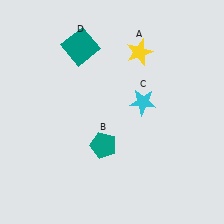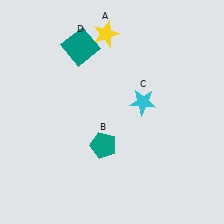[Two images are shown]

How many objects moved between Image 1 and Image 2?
1 object moved between the two images.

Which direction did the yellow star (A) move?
The yellow star (A) moved left.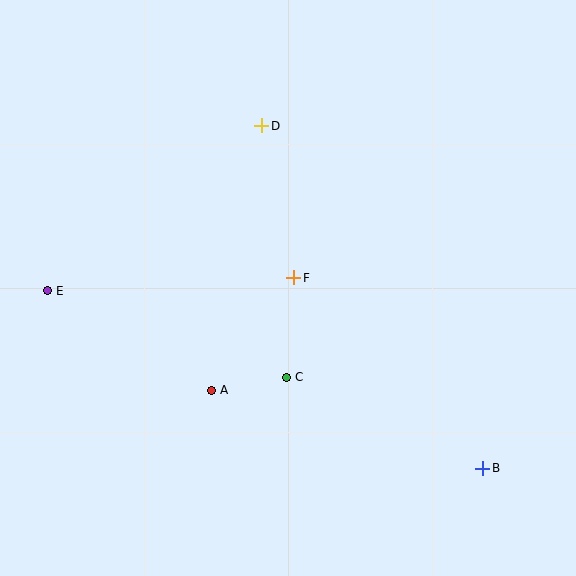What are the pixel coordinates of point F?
Point F is at (294, 278).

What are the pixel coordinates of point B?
Point B is at (483, 468).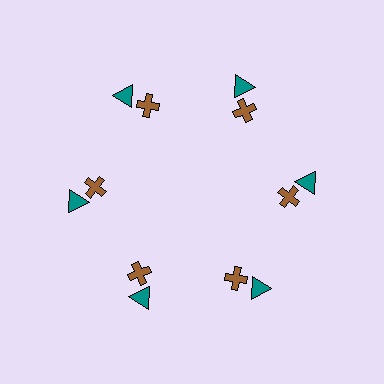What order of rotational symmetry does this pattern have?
This pattern has 6-fold rotational symmetry.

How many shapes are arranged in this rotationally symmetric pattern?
There are 12 shapes, arranged in 6 groups of 2.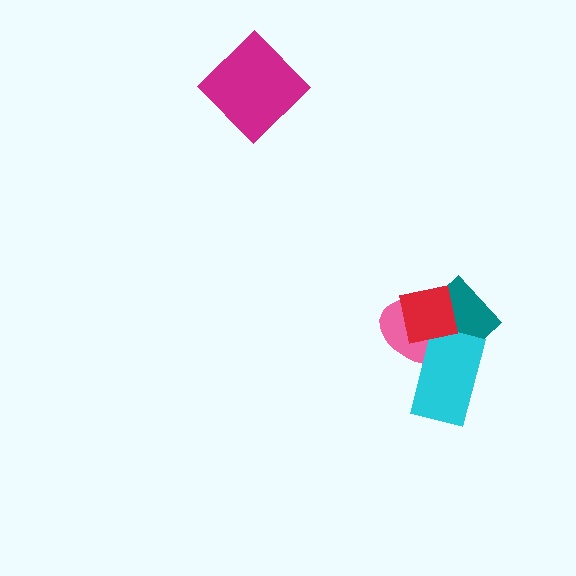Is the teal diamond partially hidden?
Yes, it is partially covered by another shape.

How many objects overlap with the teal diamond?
3 objects overlap with the teal diamond.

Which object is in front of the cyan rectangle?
The red square is in front of the cyan rectangle.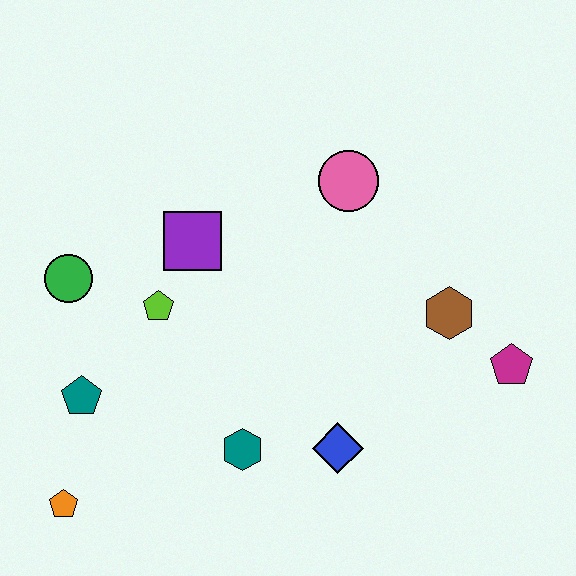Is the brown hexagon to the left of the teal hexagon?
No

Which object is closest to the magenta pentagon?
The brown hexagon is closest to the magenta pentagon.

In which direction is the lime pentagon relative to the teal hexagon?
The lime pentagon is above the teal hexagon.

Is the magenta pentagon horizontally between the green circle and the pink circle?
No